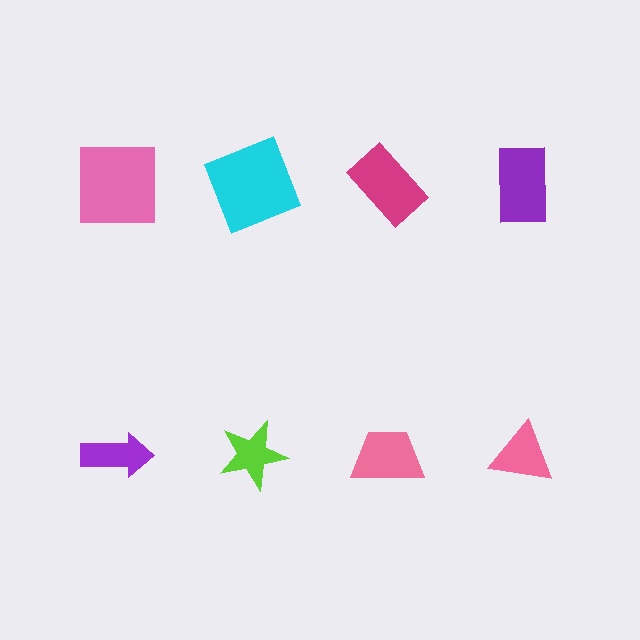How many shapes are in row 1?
4 shapes.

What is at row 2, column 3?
A pink trapezoid.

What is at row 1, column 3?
A magenta rectangle.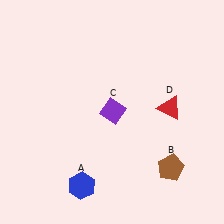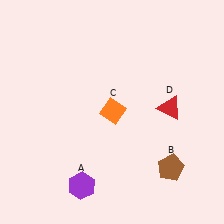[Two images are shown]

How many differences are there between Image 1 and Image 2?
There are 2 differences between the two images.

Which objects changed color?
A changed from blue to purple. C changed from purple to orange.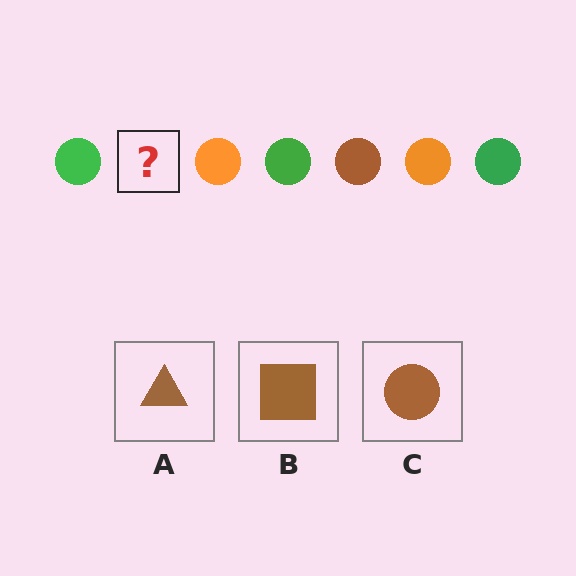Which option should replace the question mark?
Option C.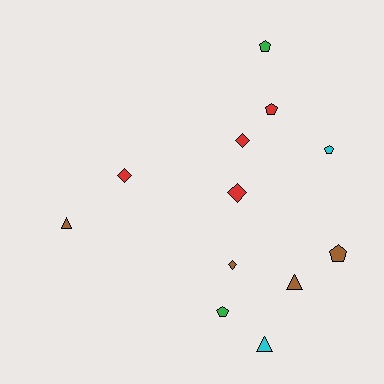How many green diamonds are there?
There are no green diamonds.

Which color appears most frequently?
Brown, with 4 objects.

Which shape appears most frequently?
Pentagon, with 5 objects.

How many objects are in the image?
There are 12 objects.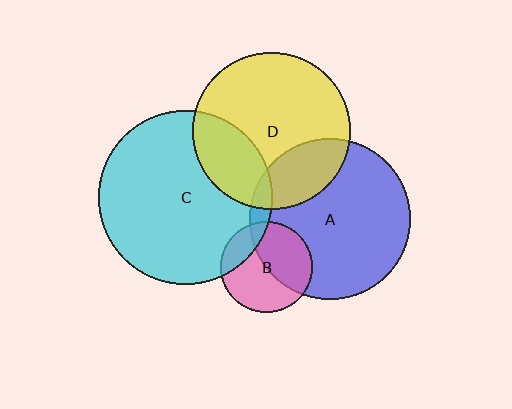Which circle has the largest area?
Circle C (cyan).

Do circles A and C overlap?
Yes.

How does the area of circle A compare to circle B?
Approximately 3.1 times.